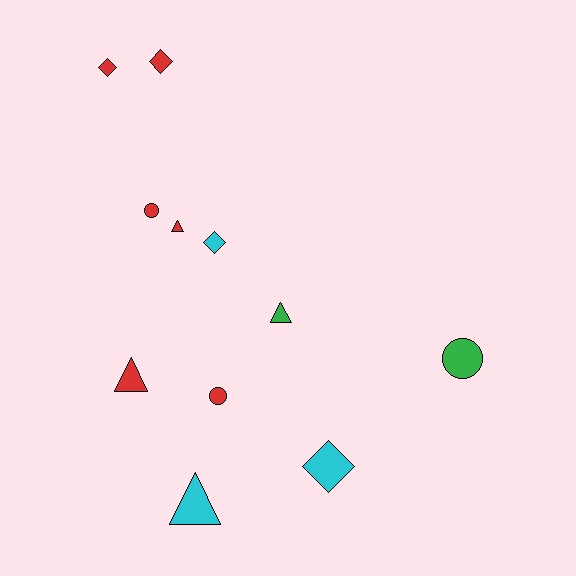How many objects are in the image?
There are 11 objects.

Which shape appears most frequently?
Diamond, with 4 objects.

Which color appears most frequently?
Red, with 6 objects.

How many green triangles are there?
There is 1 green triangle.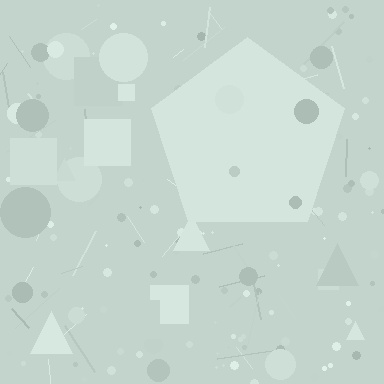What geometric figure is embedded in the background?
A pentagon is embedded in the background.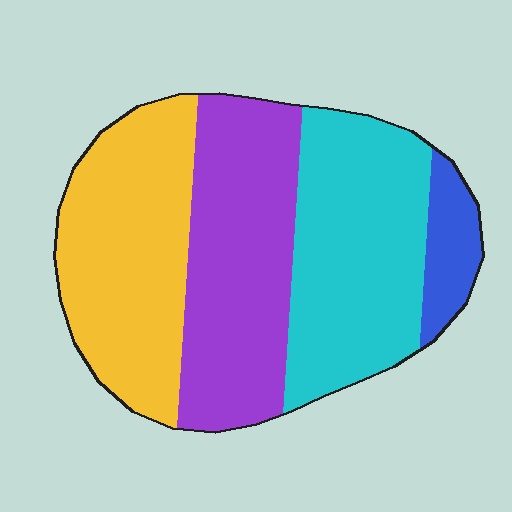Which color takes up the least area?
Blue, at roughly 5%.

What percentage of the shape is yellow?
Yellow takes up about one third (1/3) of the shape.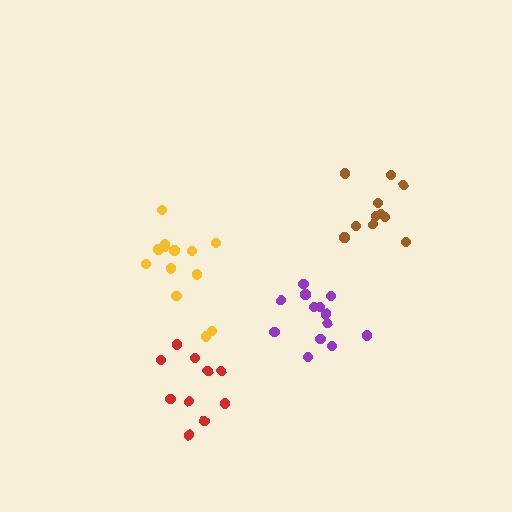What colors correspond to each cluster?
The clusters are colored: yellow, red, brown, purple.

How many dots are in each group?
Group 1: 13 dots, Group 2: 10 dots, Group 3: 11 dots, Group 4: 13 dots (47 total).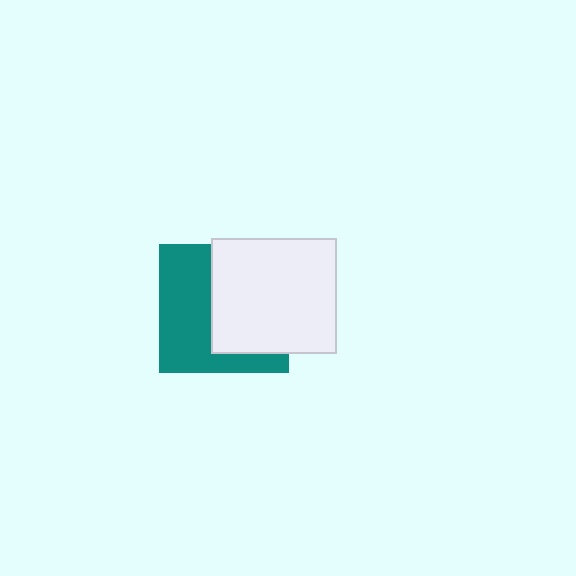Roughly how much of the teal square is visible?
About half of it is visible (roughly 49%).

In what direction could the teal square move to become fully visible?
The teal square could move left. That would shift it out from behind the white rectangle entirely.